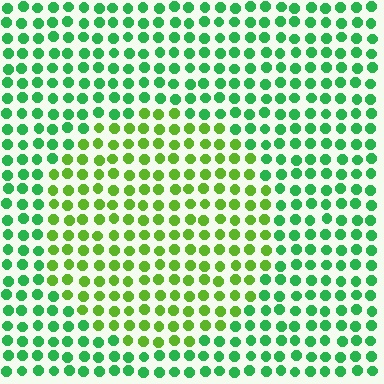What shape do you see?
I see a circle.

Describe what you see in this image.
The image is filled with small green elements in a uniform arrangement. A circle-shaped region is visible where the elements are tinted to a slightly different hue, forming a subtle color boundary.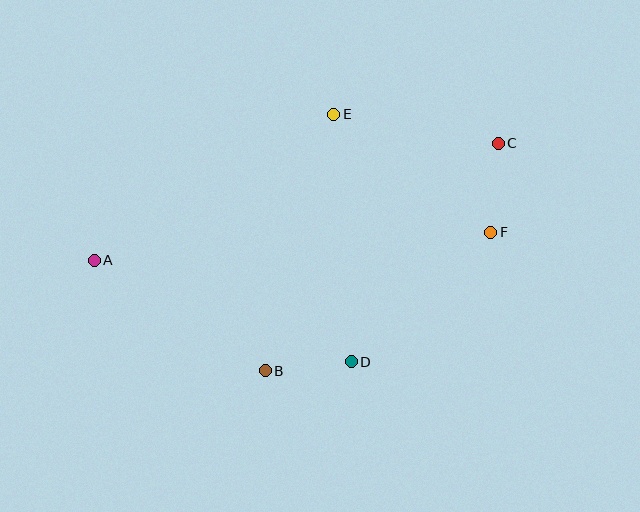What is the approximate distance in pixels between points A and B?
The distance between A and B is approximately 204 pixels.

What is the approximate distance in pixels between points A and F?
The distance between A and F is approximately 398 pixels.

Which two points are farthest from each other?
Points A and C are farthest from each other.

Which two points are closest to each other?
Points B and D are closest to each other.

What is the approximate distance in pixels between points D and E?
The distance between D and E is approximately 248 pixels.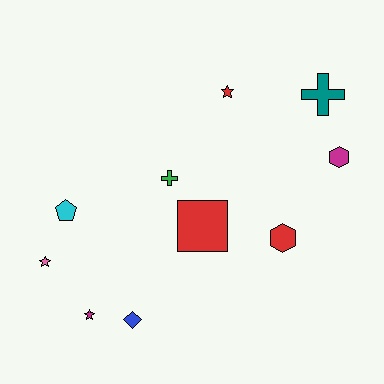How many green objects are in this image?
There is 1 green object.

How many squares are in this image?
There is 1 square.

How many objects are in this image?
There are 10 objects.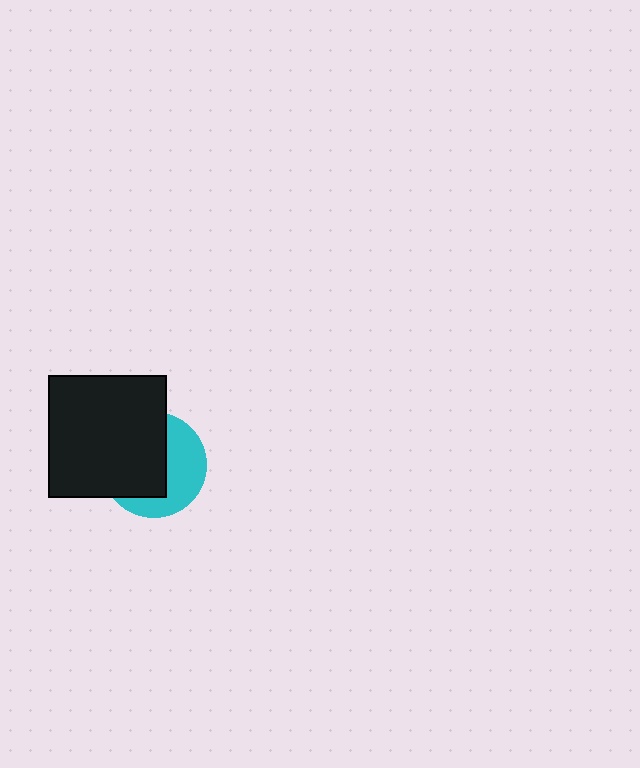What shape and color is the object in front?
The object in front is a black rectangle.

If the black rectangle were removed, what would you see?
You would see the complete cyan circle.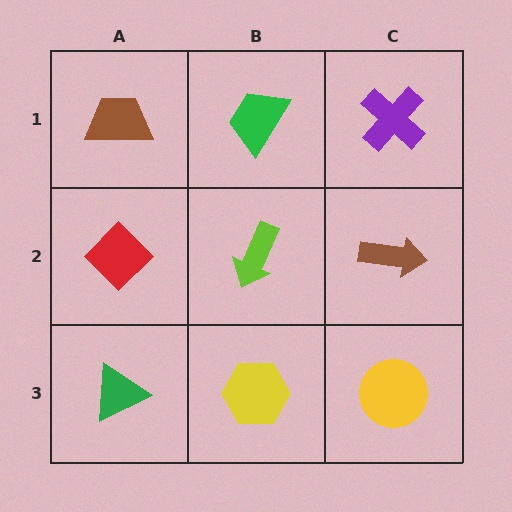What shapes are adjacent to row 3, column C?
A brown arrow (row 2, column C), a yellow hexagon (row 3, column B).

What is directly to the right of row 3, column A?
A yellow hexagon.